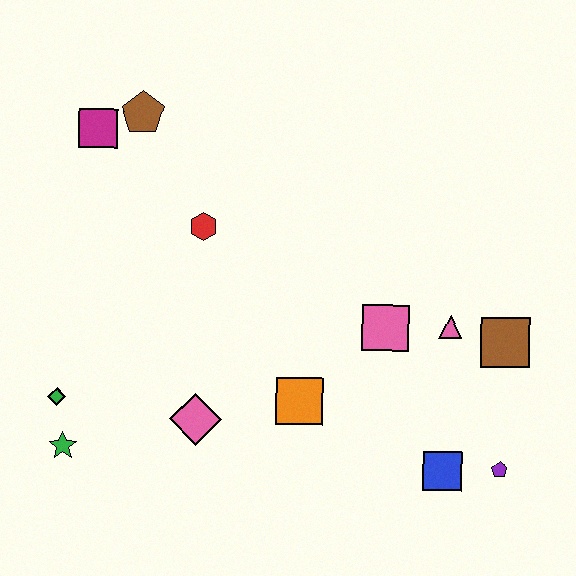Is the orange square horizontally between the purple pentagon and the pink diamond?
Yes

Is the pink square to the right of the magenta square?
Yes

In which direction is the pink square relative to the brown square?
The pink square is to the left of the brown square.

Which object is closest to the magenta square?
The brown pentagon is closest to the magenta square.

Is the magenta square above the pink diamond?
Yes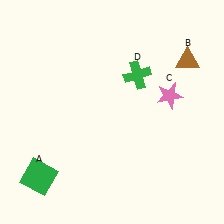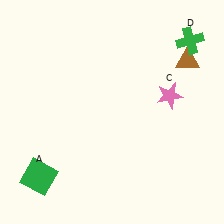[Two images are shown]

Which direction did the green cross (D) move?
The green cross (D) moved right.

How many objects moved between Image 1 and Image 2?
1 object moved between the two images.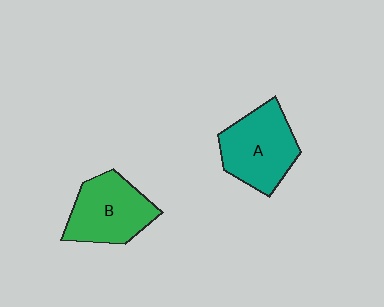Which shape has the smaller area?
Shape B (green).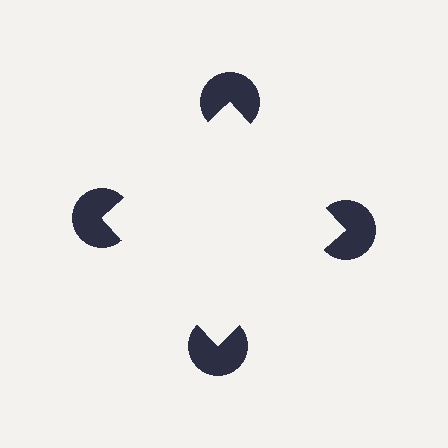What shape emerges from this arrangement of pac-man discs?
An illusory square — its edges are inferred from the aligned wedge cuts in the pac-man discs, not physically drawn.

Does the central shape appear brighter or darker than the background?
It typically appears slightly brighter than the background, even though no actual brightness change is drawn.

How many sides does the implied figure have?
4 sides.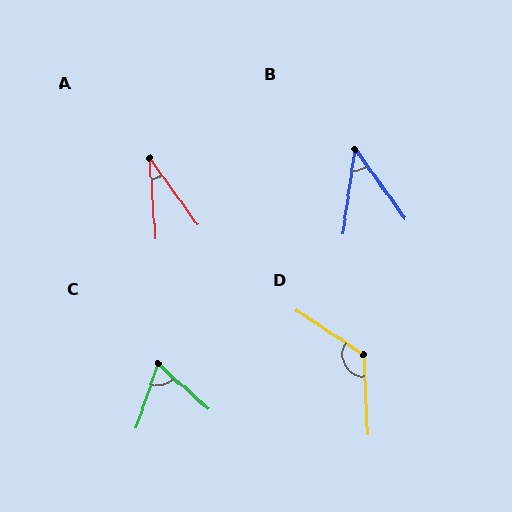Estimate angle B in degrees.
Approximately 44 degrees.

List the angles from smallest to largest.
A (32°), B (44°), C (67°), D (126°).